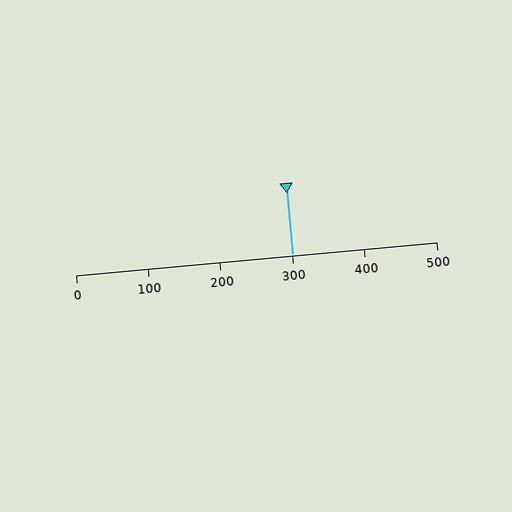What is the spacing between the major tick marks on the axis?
The major ticks are spaced 100 apart.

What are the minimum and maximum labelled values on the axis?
The axis runs from 0 to 500.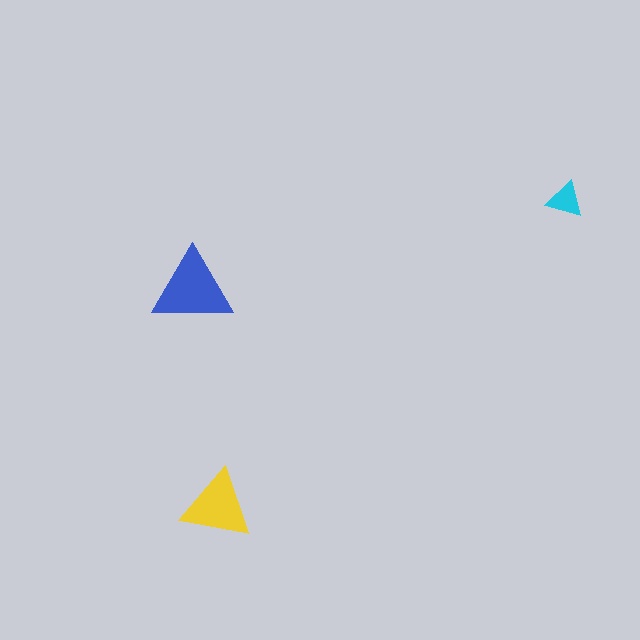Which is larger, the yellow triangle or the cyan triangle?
The yellow one.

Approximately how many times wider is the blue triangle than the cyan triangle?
About 2 times wider.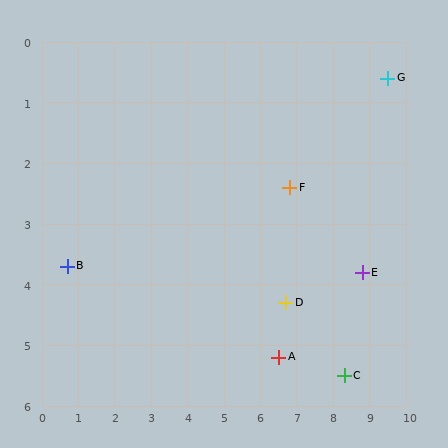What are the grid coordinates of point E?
Point E is at approximately (8.8, 3.8).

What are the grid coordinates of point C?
Point C is at approximately (8.3, 5.5).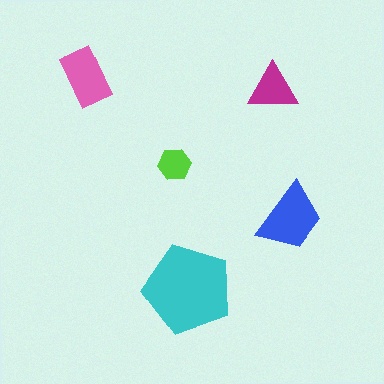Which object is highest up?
The pink rectangle is topmost.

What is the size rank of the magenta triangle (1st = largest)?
4th.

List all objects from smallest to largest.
The lime hexagon, the magenta triangle, the pink rectangle, the blue trapezoid, the cyan pentagon.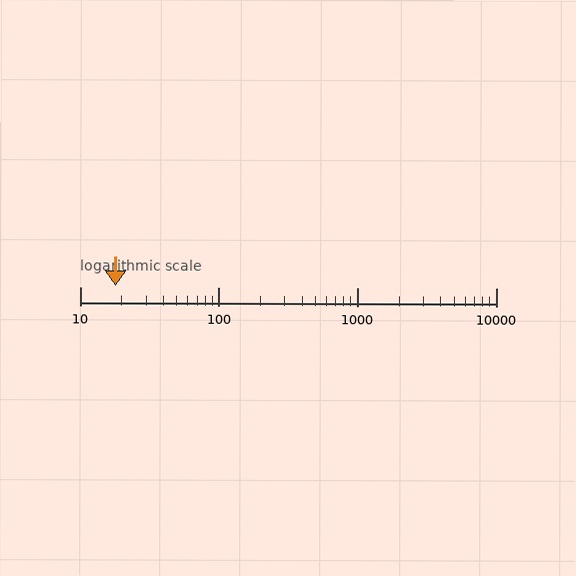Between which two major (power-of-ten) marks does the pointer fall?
The pointer is between 10 and 100.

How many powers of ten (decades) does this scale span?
The scale spans 3 decades, from 10 to 10000.